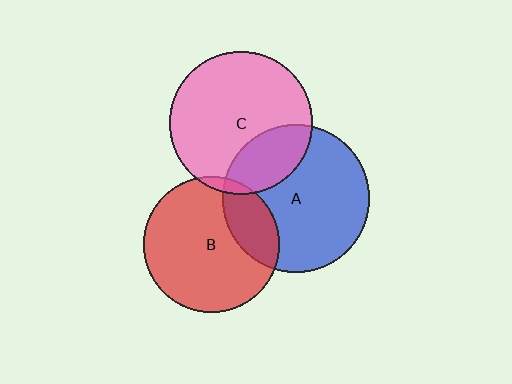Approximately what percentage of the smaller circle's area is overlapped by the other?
Approximately 20%.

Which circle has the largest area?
Circle A (blue).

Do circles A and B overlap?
Yes.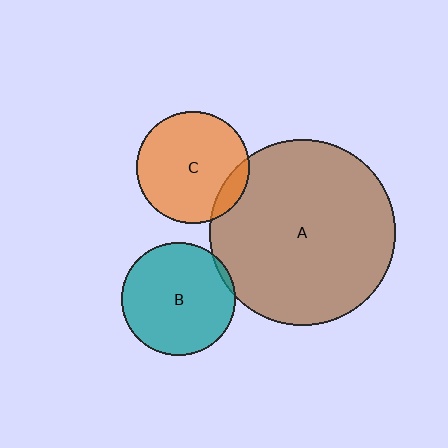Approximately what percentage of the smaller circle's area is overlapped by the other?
Approximately 5%.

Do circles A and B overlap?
Yes.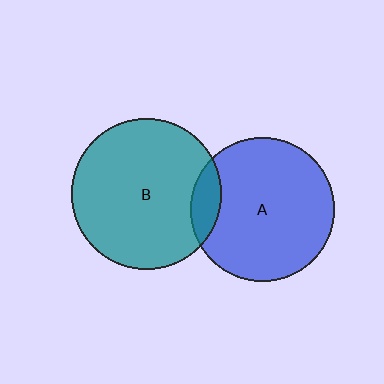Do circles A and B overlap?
Yes.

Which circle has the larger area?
Circle B (teal).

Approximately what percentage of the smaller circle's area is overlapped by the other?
Approximately 10%.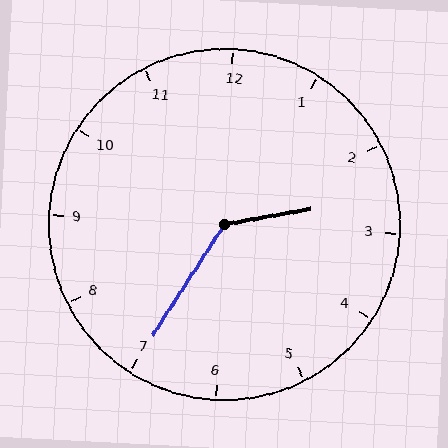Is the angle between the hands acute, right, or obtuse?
It is obtuse.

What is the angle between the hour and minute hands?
Approximately 132 degrees.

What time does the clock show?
2:35.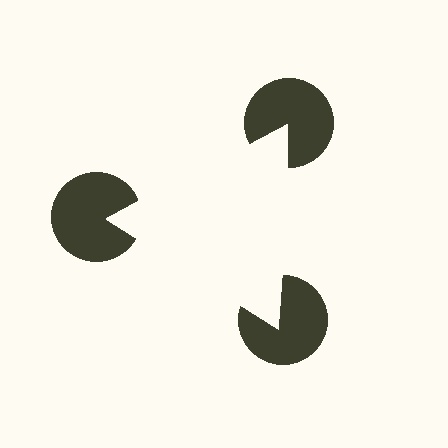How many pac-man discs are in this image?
There are 3 — one at each vertex of the illusory triangle.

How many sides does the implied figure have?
3 sides.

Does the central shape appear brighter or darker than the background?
It typically appears slightly brighter than the background, even though no actual brightness change is drawn.